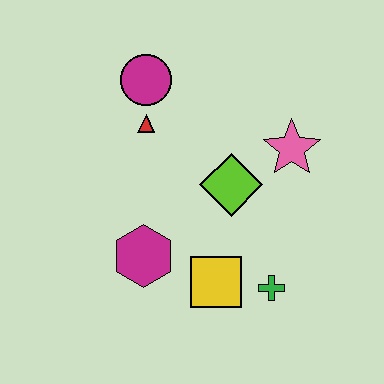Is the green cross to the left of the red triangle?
No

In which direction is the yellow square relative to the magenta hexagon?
The yellow square is to the right of the magenta hexagon.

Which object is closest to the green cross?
The yellow square is closest to the green cross.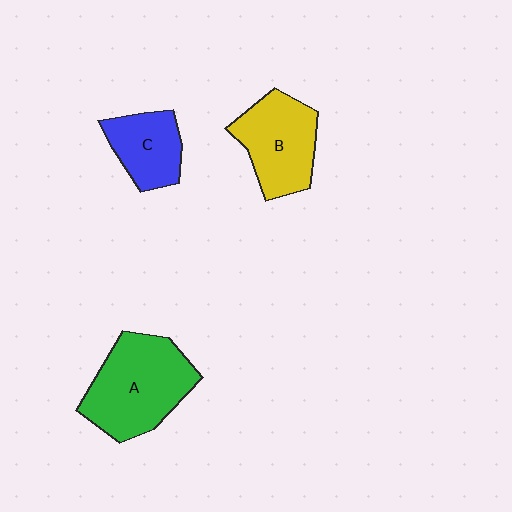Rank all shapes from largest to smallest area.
From largest to smallest: A (green), B (yellow), C (blue).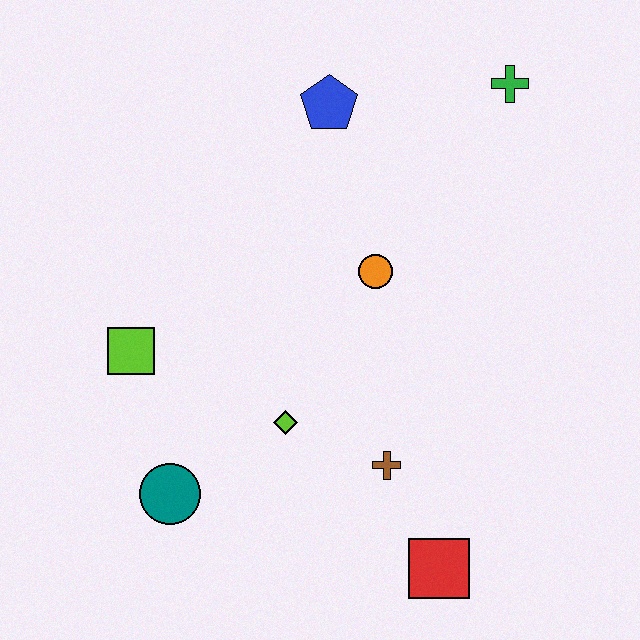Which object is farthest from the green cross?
The teal circle is farthest from the green cross.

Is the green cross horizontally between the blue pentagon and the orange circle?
No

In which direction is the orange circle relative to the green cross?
The orange circle is below the green cross.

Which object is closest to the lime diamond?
The brown cross is closest to the lime diamond.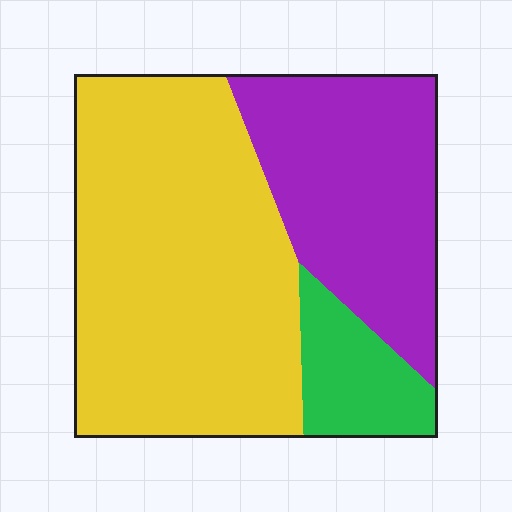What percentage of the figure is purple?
Purple covers about 30% of the figure.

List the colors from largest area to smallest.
From largest to smallest: yellow, purple, green.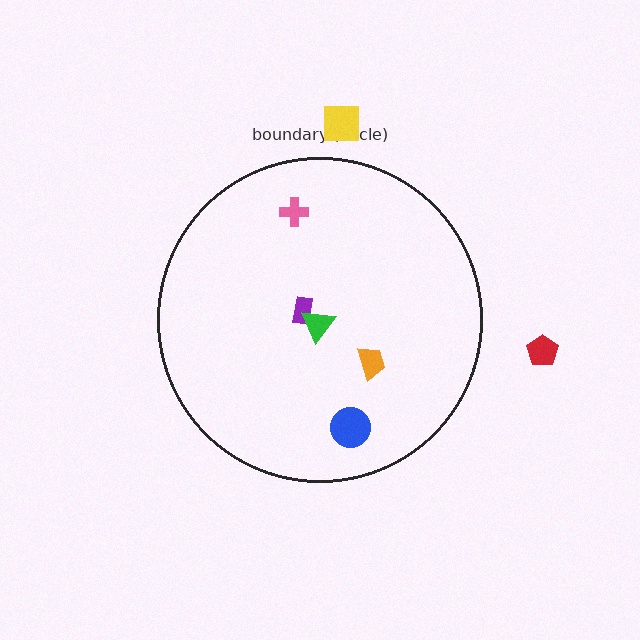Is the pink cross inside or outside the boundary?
Inside.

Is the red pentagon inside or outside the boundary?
Outside.